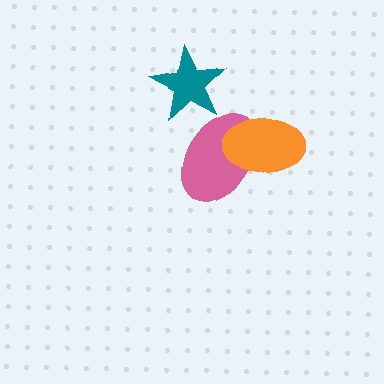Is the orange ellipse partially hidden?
No, no other shape covers it.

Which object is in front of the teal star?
The pink ellipse is in front of the teal star.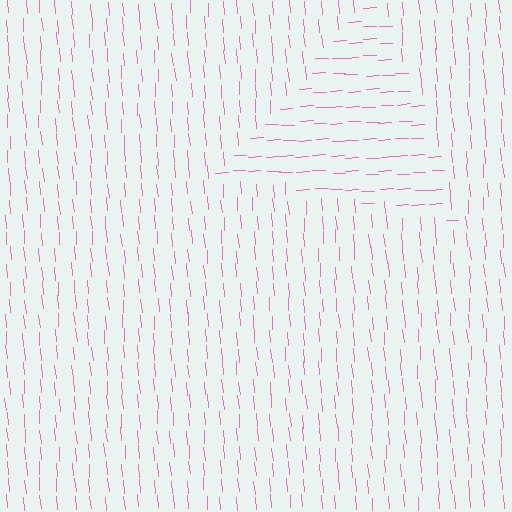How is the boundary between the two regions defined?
The boundary is defined purely by a change in line orientation (approximately 88 degrees difference). All lines are the same color and thickness.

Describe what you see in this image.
The image is filled with small pink line segments. A triangle region in the image has lines oriented differently from the surrounding lines, creating a visible texture boundary.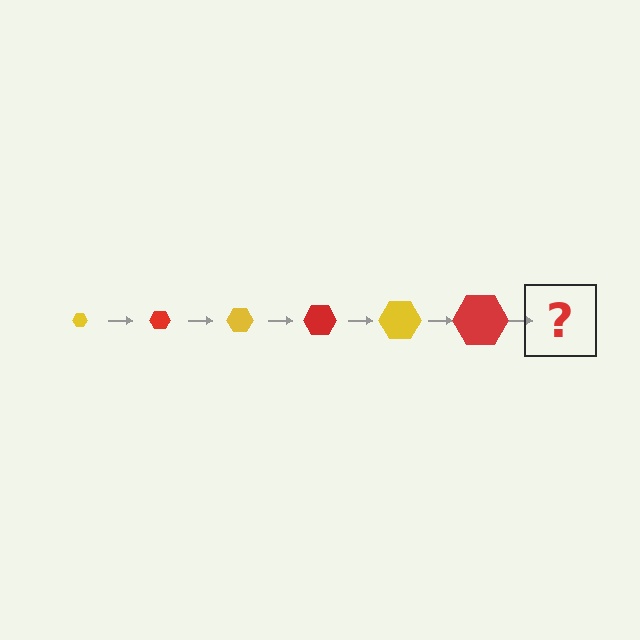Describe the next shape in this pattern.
It should be a yellow hexagon, larger than the previous one.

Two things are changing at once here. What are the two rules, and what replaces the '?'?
The two rules are that the hexagon grows larger each step and the color cycles through yellow and red. The '?' should be a yellow hexagon, larger than the previous one.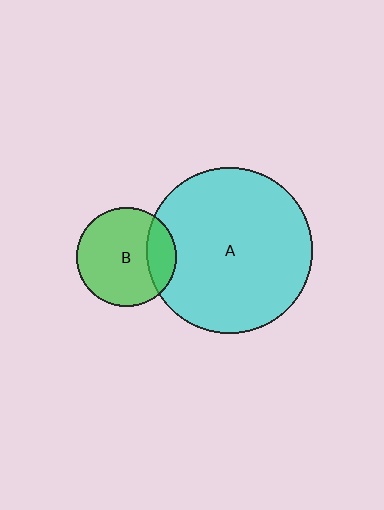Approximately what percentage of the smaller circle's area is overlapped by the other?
Approximately 20%.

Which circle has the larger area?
Circle A (cyan).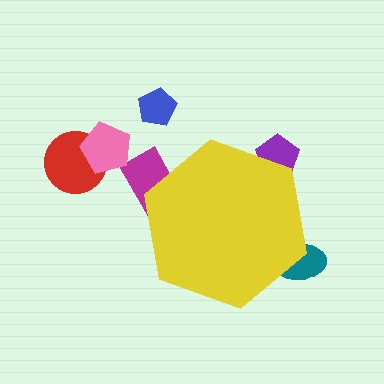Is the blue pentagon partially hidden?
No, the blue pentagon is fully visible.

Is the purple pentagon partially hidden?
Yes, the purple pentagon is partially hidden behind the yellow hexagon.